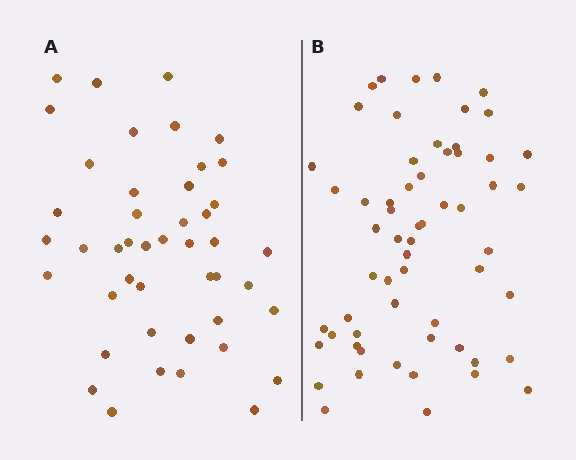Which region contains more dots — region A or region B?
Region B (the right region) has more dots.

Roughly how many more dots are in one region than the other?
Region B has approximately 15 more dots than region A.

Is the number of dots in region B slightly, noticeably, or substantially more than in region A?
Region B has noticeably more, but not dramatically so. The ratio is roughly 1.3 to 1.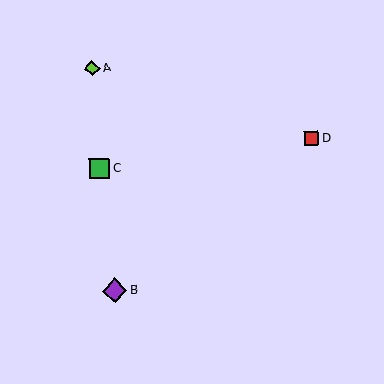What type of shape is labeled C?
Shape C is a green square.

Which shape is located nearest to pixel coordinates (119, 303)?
The purple diamond (labeled B) at (115, 291) is nearest to that location.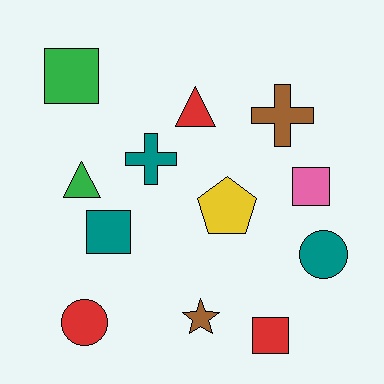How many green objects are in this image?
There are 2 green objects.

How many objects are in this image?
There are 12 objects.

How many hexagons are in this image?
There are no hexagons.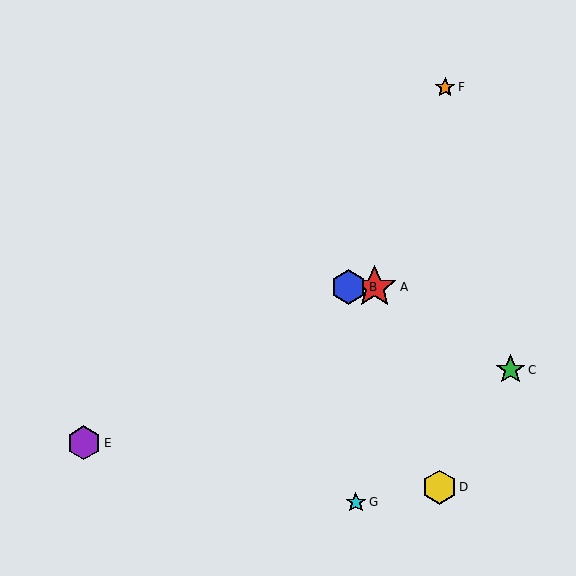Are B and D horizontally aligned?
No, B is at y≈287 and D is at y≈487.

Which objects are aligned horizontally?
Objects A, B are aligned horizontally.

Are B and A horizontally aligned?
Yes, both are at y≈287.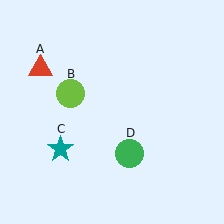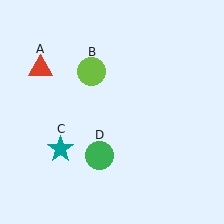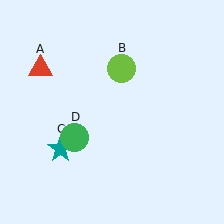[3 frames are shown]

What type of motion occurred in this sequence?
The lime circle (object B), green circle (object D) rotated clockwise around the center of the scene.